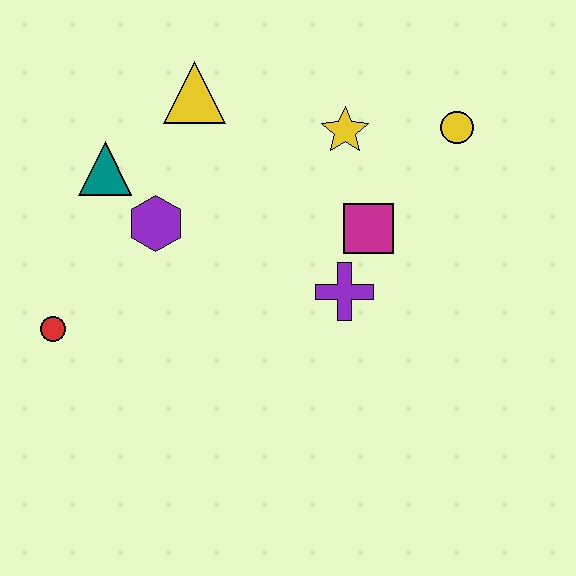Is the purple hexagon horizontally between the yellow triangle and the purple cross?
No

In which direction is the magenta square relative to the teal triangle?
The magenta square is to the right of the teal triangle.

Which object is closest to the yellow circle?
The yellow star is closest to the yellow circle.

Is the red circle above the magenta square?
No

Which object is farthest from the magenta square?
The red circle is farthest from the magenta square.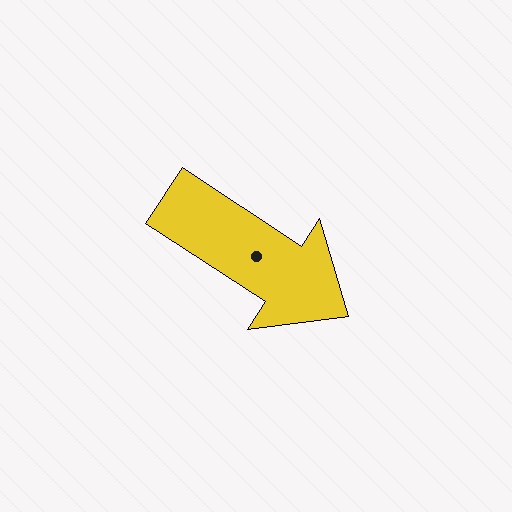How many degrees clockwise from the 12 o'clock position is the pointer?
Approximately 123 degrees.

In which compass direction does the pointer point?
Southeast.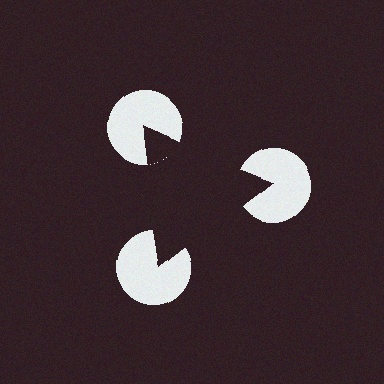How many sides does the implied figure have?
3 sides.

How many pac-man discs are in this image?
There are 3 — one at each vertex of the illusory triangle.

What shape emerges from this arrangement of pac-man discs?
An illusory triangle — its edges are inferred from the aligned wedge cuts in the pac-man discs, not physically drawn.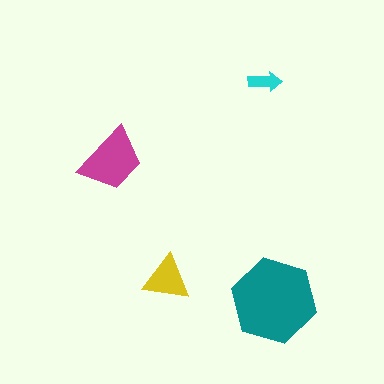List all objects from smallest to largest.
The cyan arrow, the yellow triangle, the magenta trapezoid, the teal hexagon.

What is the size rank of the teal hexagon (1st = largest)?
1st.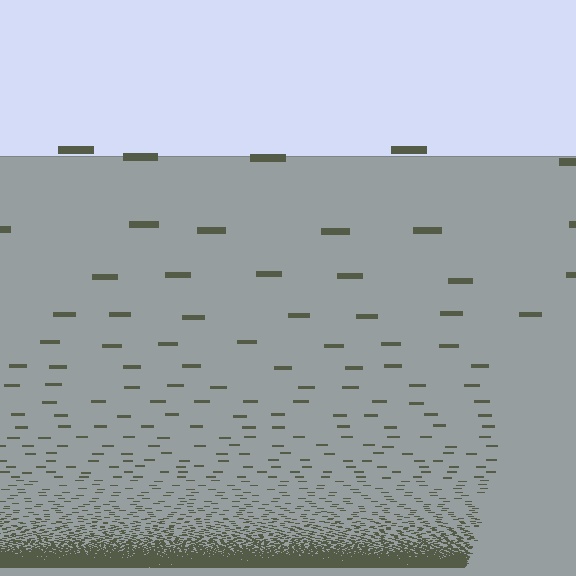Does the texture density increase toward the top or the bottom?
Density increases toward the bottom.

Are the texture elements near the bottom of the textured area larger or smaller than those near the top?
Smaller. The gradient is inverted — elements near the bottom are smaller and denser.